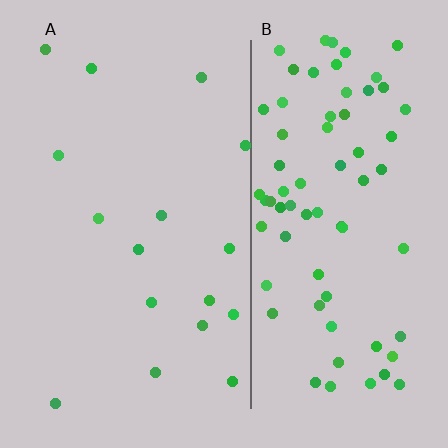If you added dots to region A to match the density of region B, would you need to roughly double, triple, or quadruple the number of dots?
Approximately quadruple.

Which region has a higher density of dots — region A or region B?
B (the right).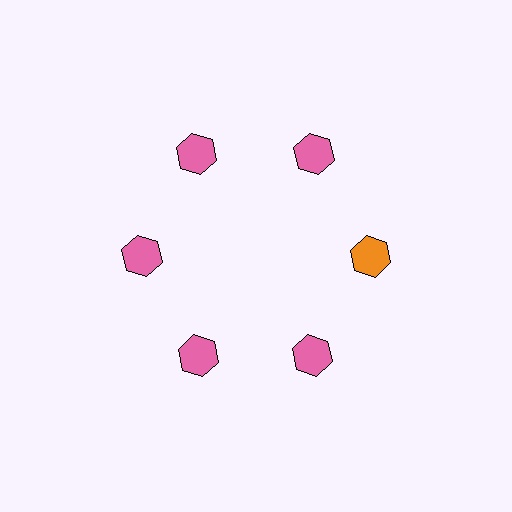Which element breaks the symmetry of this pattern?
The orange hexagon at roughly the 3 o'clock position breaks the symmetry. All other shapes are pink hexagons.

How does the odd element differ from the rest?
It has a different color: orange instead of pink.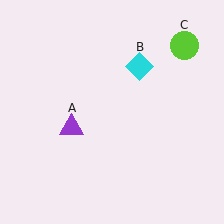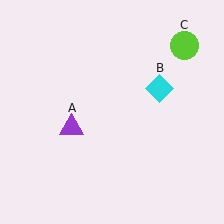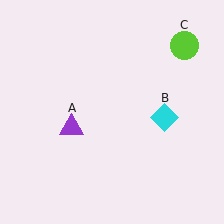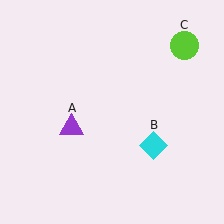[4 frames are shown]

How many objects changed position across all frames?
1 object changed position: cyan diamond (object B).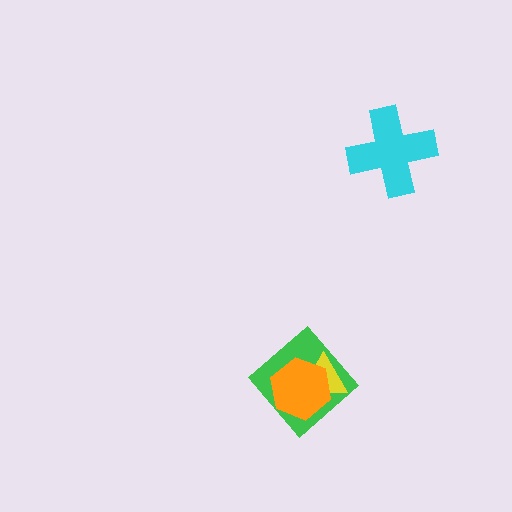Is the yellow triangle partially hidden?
Yes, it is partially covered by another shape.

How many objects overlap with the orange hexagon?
2 objects overlap with the orange hexagon.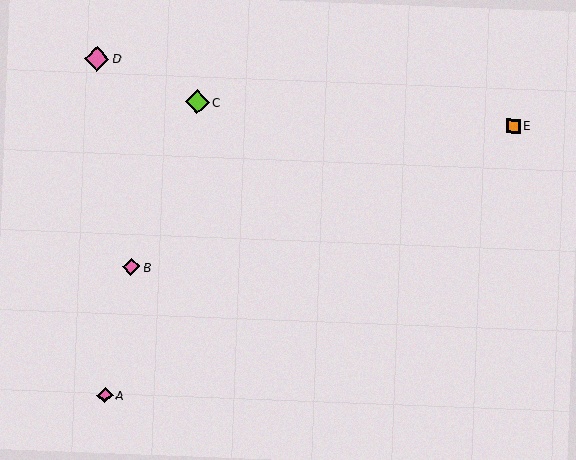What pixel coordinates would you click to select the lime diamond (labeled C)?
Click at (197, 102) to select the lime diamond C.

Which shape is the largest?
The pink diamond (labeled D) is the largest.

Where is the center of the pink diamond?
The center of the pink diamond is at (97, 59).